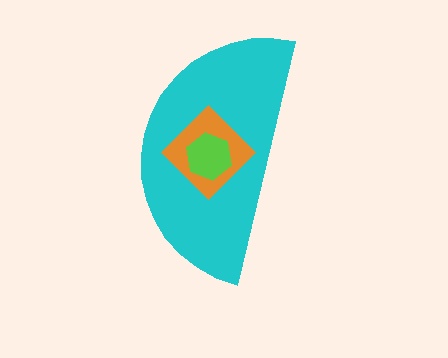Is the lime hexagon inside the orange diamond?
Yes.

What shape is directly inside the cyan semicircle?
The orange diamond.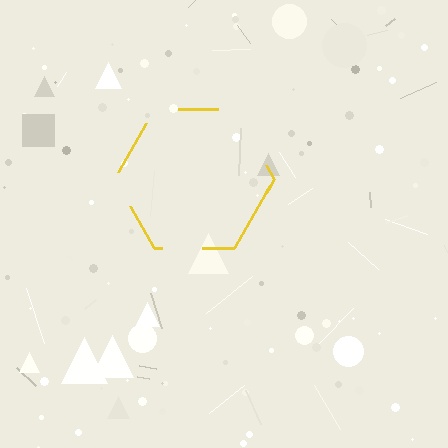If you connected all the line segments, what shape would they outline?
They would outline a hexagon.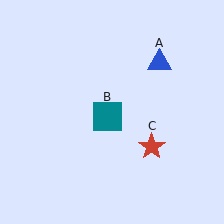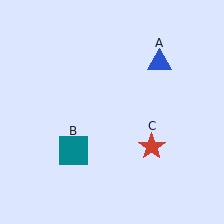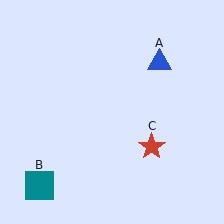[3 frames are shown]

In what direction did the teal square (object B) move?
The teal square (object B) moved down and to the left.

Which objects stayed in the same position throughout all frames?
Blue triangle (object A) and red star (object C) remained stationary.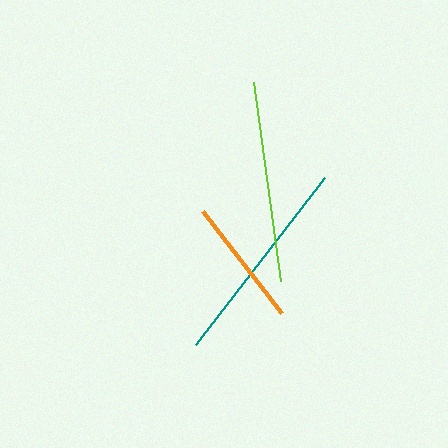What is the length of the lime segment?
The lime segment is approximately 201 pixels long.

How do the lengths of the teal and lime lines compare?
The teal and lime lines are approximately the same length.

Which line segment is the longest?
The teal line is the longest at approximately 211 pixels.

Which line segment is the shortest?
The orange line is the shortest at approximately 129 pixels.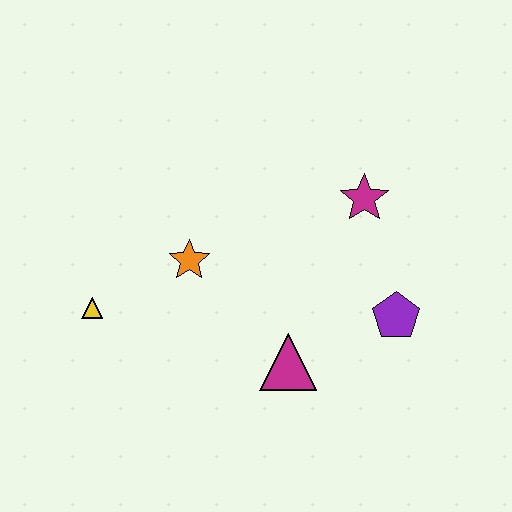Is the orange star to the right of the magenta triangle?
No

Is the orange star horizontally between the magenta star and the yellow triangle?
Yes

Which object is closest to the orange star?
The yellow triangle is closest to the orange star.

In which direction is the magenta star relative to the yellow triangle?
The magenta star is to the right of the yellow triangle.